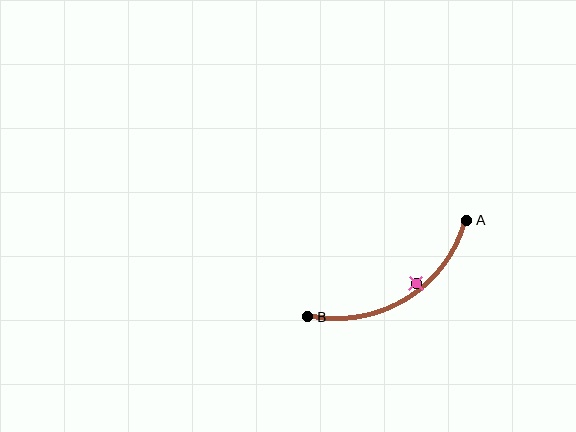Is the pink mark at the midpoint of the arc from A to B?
No — the pink mark does not lie on the arc at all. It sits slightly inside the curve.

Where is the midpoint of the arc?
The arc midpoint is the point on the curve farthest from the straight line joining A and B. It sits below that line.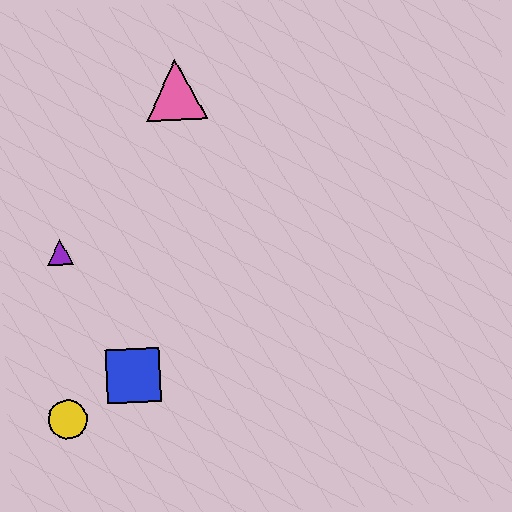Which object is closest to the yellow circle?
The blue square is closest to the yellow circle.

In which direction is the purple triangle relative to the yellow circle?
The purple triangle is above the yellow circle.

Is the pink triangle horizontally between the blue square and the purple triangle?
No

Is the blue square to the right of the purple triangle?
Yes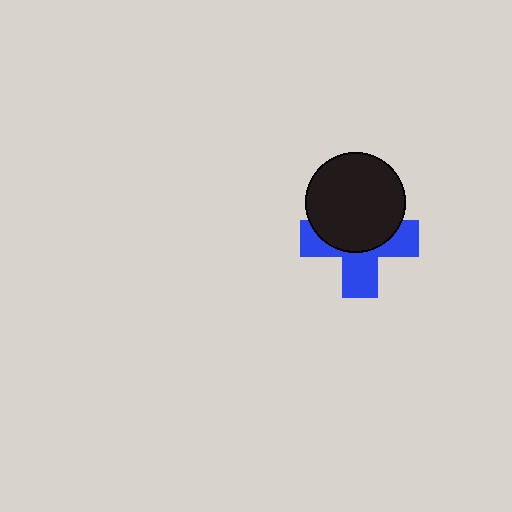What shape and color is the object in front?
The object in front is a black circle.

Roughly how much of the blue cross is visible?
About half of it is visible (roughly 49%).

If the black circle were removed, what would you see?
You would see the complete blue cross.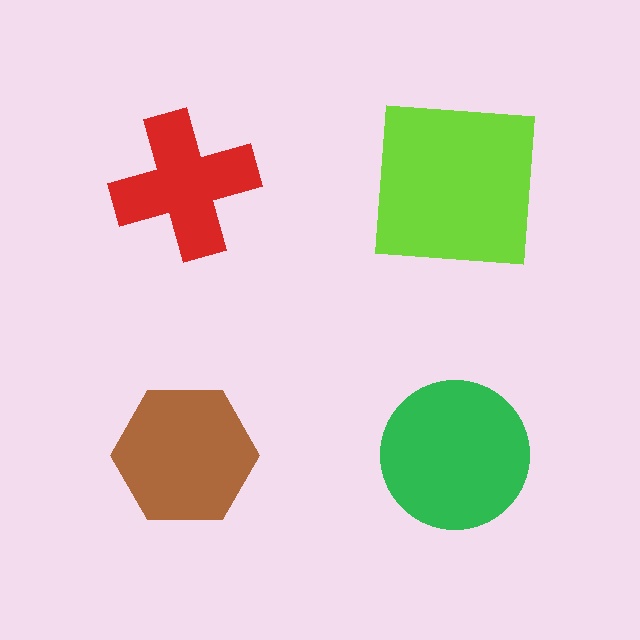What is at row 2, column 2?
A green circle.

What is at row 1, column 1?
A red cross.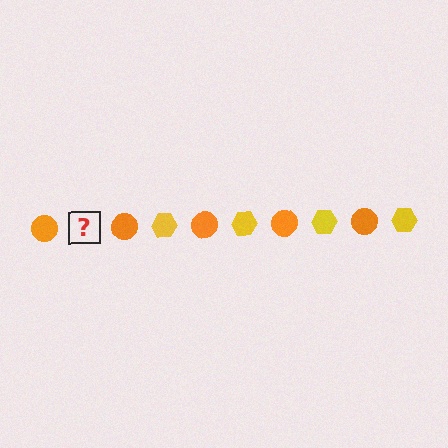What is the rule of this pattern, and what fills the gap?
The rule is that the pattern alternates between orange circle and yellow hexagon. The gap should be filled with a yellow hexagon.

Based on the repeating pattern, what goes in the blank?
The blank should be a yellow hexagon.